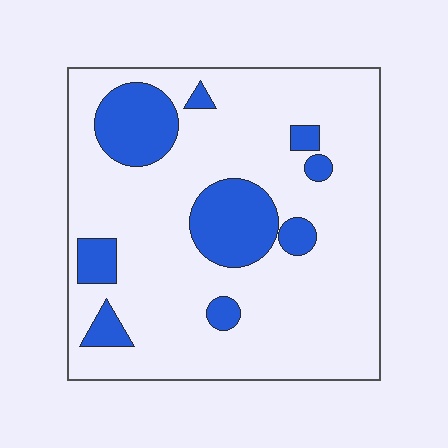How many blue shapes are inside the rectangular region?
9.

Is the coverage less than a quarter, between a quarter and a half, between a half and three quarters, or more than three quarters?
Less than a quarter.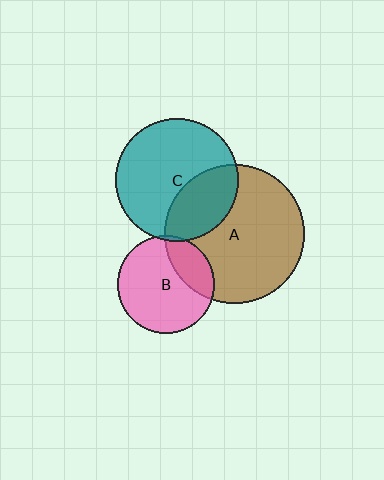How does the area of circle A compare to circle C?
Approximately 1.3 times.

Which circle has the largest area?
Circle A (brown).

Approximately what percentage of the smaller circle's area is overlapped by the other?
Approximately 25%.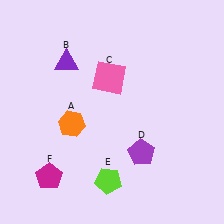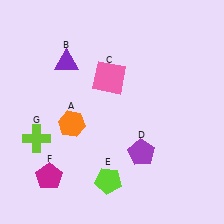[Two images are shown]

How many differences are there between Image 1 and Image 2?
There is 1 difference between the two images.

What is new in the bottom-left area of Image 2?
A lime cross (G) was added in the bottom-left area of Image 2.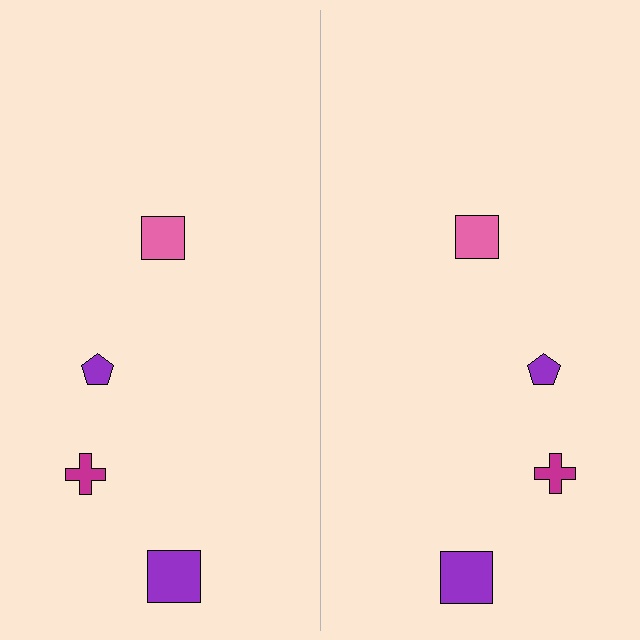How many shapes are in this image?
There are 8 shapes in this image.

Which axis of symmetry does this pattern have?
The pattern has a vertical axis of symmetry running through the center of the image.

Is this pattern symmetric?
Yes, this pattern has bilateral (reflection) symmetry.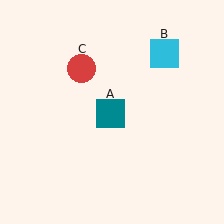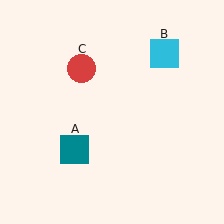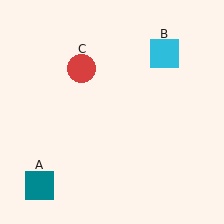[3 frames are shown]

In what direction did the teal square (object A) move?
The teal square (object A) moved down and to the left.